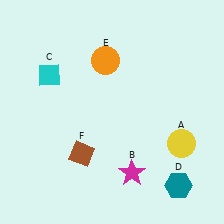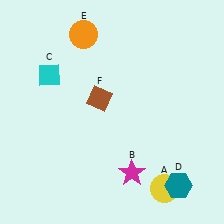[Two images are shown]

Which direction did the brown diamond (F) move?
The brown diamond (F) moved up.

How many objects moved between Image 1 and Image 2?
3 objects moved between the two images.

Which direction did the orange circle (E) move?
The orange circle (E) moved up.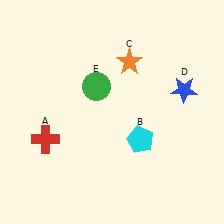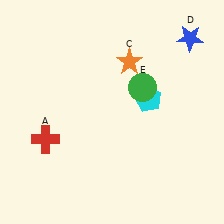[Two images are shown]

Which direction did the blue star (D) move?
The blue star (D) moved up.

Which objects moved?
The objects that moved are: the cyan pentagon (B), the blue star (D), the green circle (E).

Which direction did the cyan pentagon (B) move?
The cyan pentagon (B) moved up.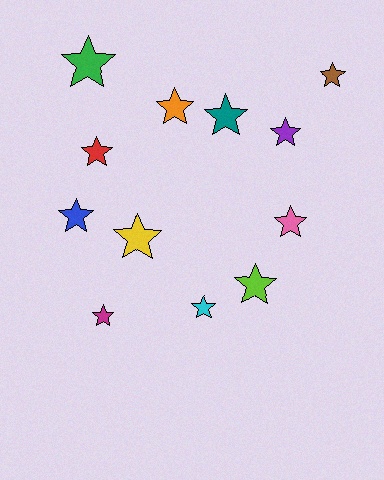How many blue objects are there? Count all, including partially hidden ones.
There is 1 blue object.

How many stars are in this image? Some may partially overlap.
There are 12 stars.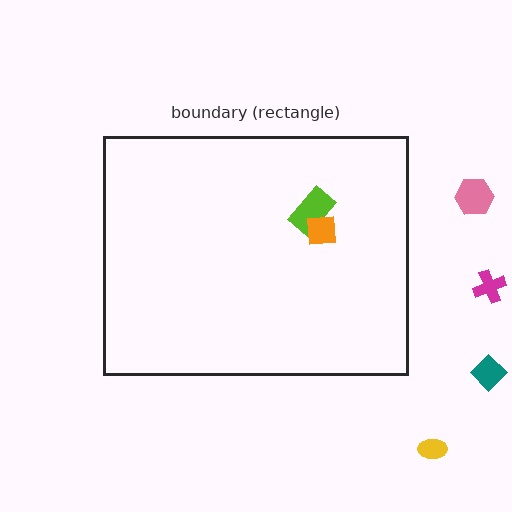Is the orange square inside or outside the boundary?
Inside.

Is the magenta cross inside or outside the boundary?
Outside.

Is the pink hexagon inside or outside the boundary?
Outside.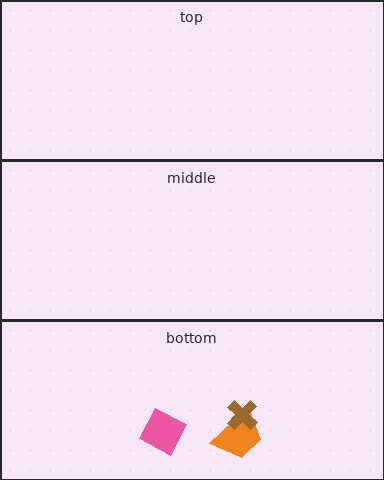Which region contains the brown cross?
The bottom region.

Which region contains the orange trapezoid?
The bottom region.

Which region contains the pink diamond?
The bottom region.